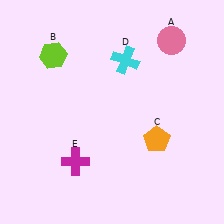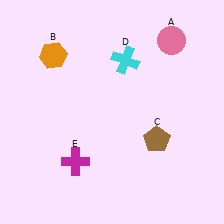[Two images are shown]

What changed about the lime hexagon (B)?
In Image 1, B is lime. In Image 2, it changed to orange.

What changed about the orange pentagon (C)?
In Image 1, C is orange. In Image 2, it changed to brown.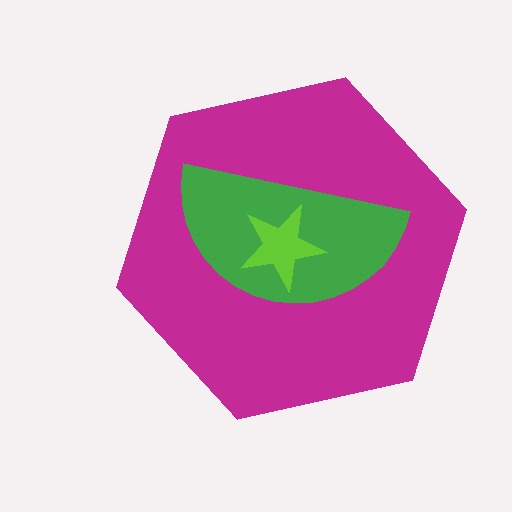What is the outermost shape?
The magenta hexagon.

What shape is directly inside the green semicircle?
The lime star.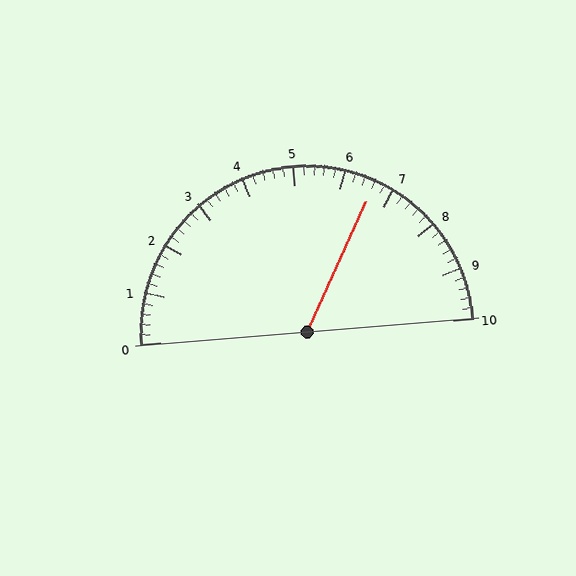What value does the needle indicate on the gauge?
The needle indicates approximately 6.6.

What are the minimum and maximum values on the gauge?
The gauge ranges from 0 to 10.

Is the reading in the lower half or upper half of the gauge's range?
The reading is in the upper half of the range (0 to 10).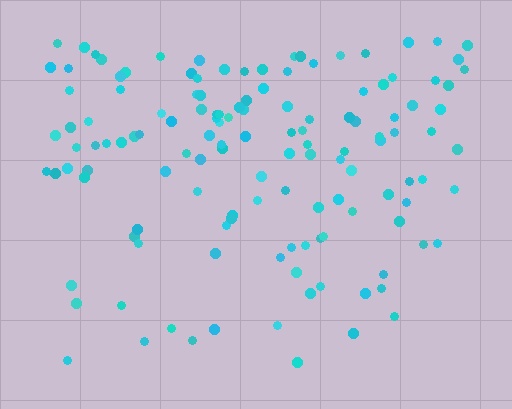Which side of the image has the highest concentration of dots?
The top.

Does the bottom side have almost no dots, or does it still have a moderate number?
Still a moderate number, just noticeably fewer than the top.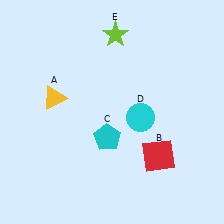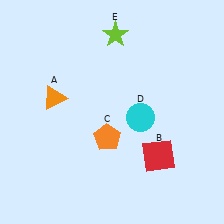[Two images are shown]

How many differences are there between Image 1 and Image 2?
There are 2 differences between the two images.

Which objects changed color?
A changed from yellow to orange. C changed from cyan to orange.